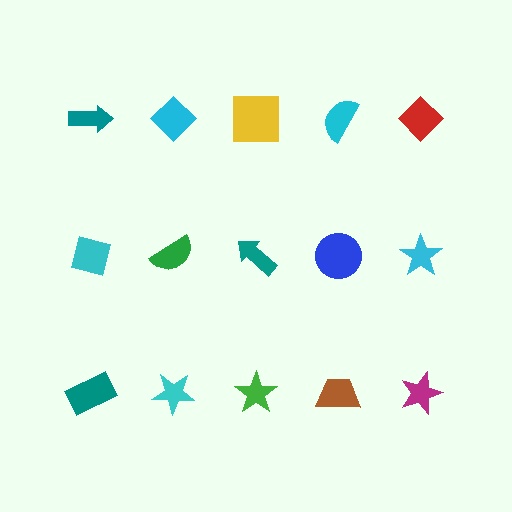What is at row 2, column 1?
A cyan diamond.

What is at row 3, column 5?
A magenta star.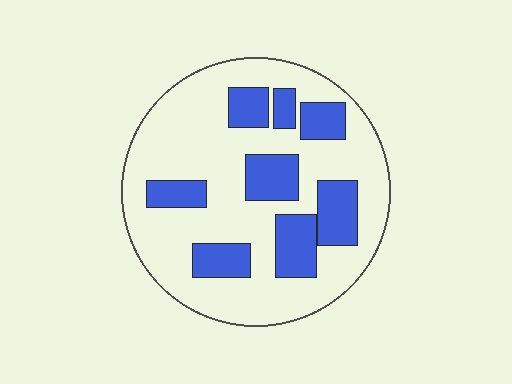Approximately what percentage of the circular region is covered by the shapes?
Approximately 30%.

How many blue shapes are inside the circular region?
8.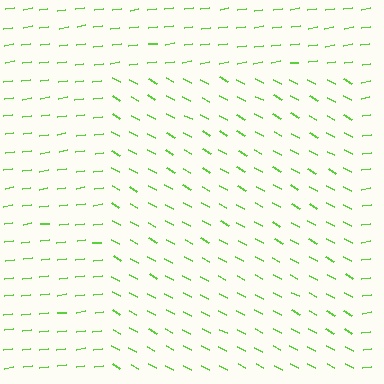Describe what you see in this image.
The image is filled with small lime line segments. A rectangle region in the image has lines oriented differently from the surrounding lines, creating a visible texture boundary.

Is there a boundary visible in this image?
Yes, there is a texture boundary formed by a change in line orientation.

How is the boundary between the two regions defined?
The boundary is defined purely by a change in line orientation (approximately 36 degrees difference). All lines are the same color and thickness.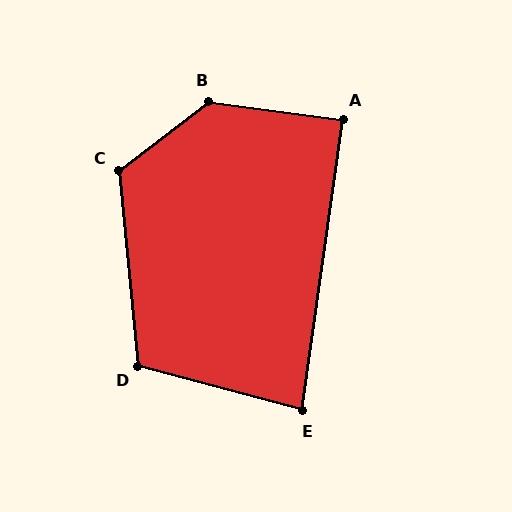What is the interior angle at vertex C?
Approximately 122 degrees (obtuse).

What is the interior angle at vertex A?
Approximately 90 degrees (approximately right).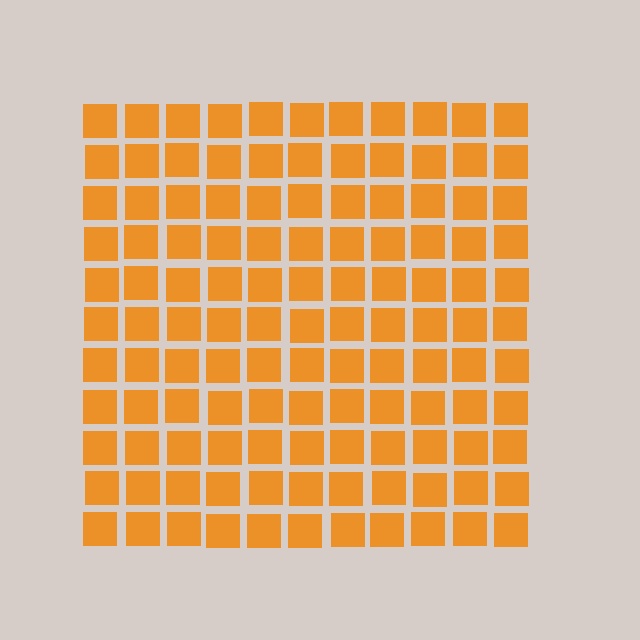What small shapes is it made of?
It is made of small squares.